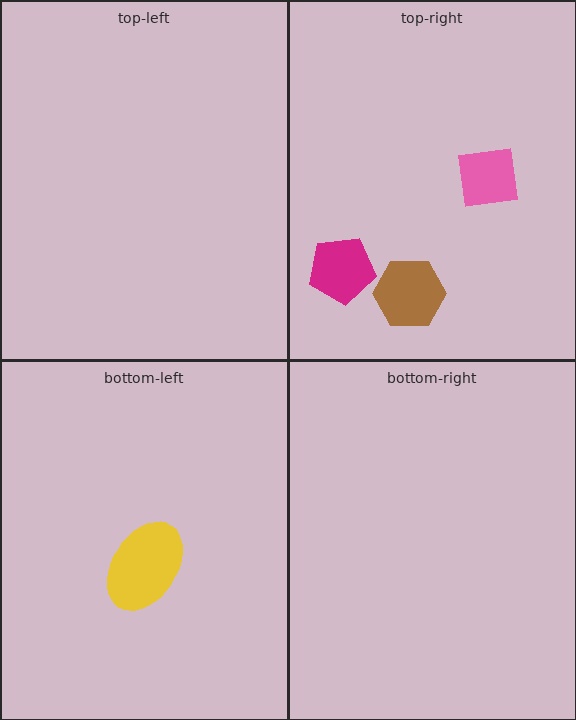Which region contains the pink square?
The top-right region.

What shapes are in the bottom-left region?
The yellow ellipse.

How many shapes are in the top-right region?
3.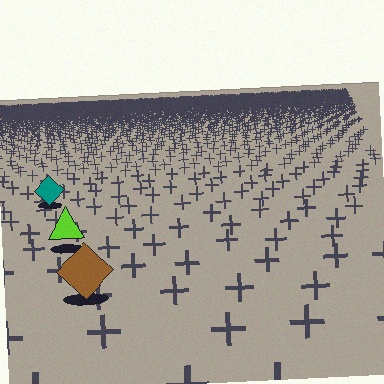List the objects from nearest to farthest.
From nearest to farthest: the brown diamond, the lime triangle, the teal diamond.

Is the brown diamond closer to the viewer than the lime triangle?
Yes. The brown diamond is closer — you can tell from the texture gradient: the ground texture is coarser near it.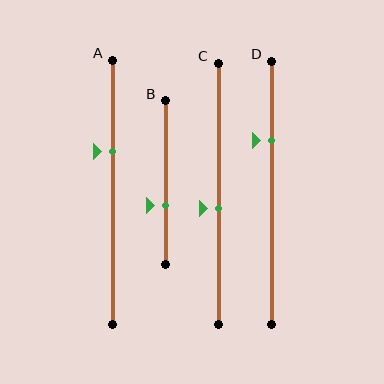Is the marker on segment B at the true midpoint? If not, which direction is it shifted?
No, the marker on segment B is shifted downward by about 14% of the segment length.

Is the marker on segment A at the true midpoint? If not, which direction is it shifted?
No, the marker on segment A is shifted upward by about 15% of the segment length.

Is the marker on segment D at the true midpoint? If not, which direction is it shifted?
No, the marker on segment D is shifted upward by about 20% of the segment length.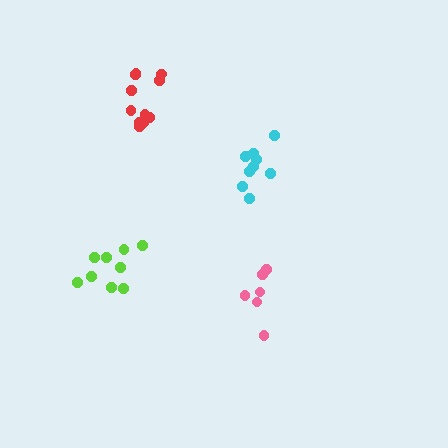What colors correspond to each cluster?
The clusters are colored: lime, pink, cyan, red.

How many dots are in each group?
Group 1: 9 dots, Group 2: 6 dots, Group 3: 9 dots, Group 4: 11 dots (35 total).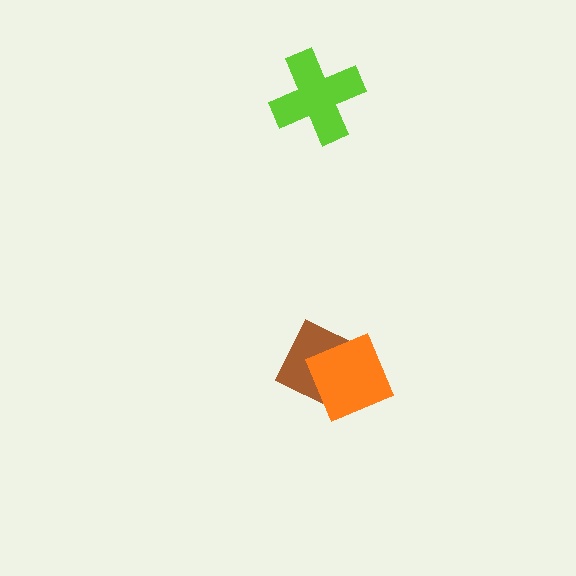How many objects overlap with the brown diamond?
1 object overlaps with the brown diamond.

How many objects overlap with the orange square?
1 object overlaps with the orange square.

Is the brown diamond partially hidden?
Yes, it is partially covered by another shape.